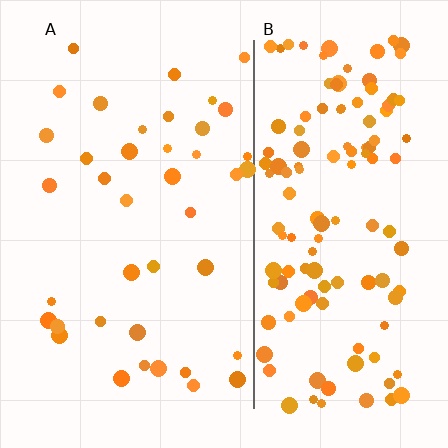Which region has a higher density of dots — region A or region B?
B (the right).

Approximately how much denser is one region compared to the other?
Approximately 3.4× — region B over region A.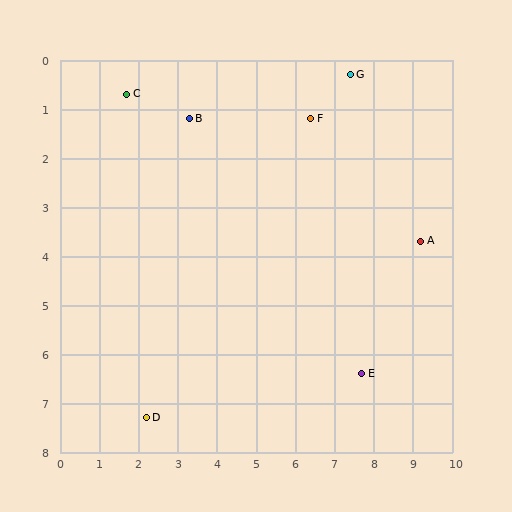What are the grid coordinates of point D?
Point D is at approximately (2.2, 7.3).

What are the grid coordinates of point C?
Point C is at approximately (1.7, 0.7).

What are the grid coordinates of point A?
Point A is at approximately (9.2, 3.7).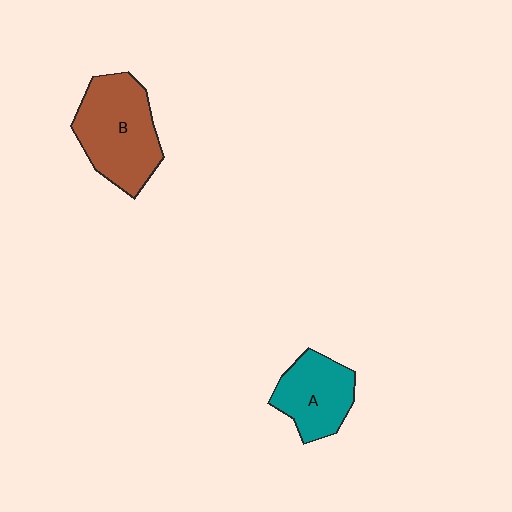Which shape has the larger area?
Shape B (brown).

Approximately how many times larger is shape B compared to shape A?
Approximately 1.5 times.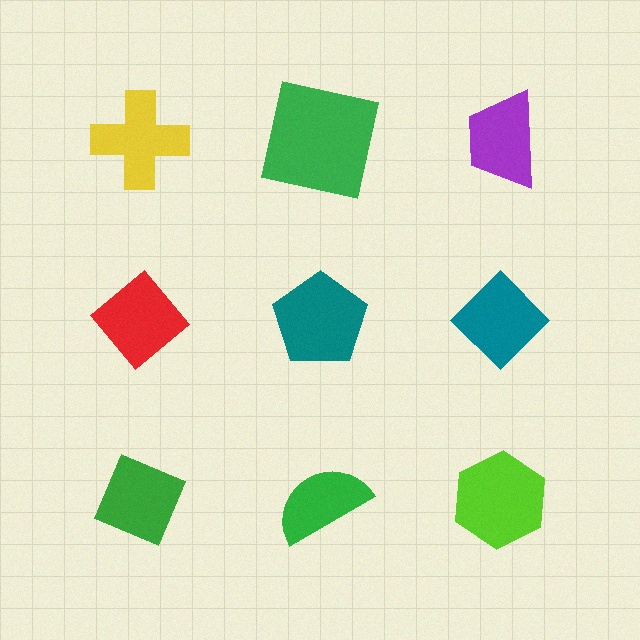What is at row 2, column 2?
A teal pentagon.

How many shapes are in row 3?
3 shapes.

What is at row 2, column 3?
A teal diamond.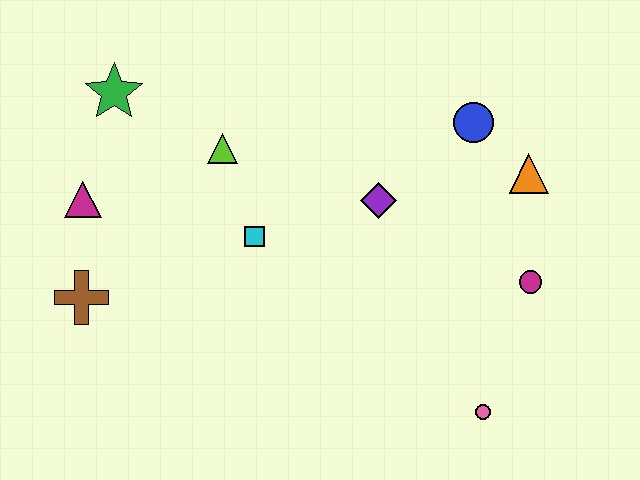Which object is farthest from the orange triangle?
The brown cross is farthest from the orange triangle.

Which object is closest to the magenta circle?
The orange triangle is closest to the magenta circle.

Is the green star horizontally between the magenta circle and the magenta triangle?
Yes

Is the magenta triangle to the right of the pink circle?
No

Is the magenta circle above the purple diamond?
No